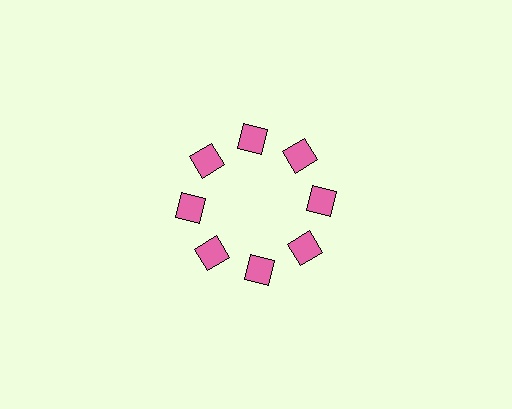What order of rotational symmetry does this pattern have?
This pattern has 8-fold rotational symmetry.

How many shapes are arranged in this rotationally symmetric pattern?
There are 8 shapes, arranged in 8 groups of 1.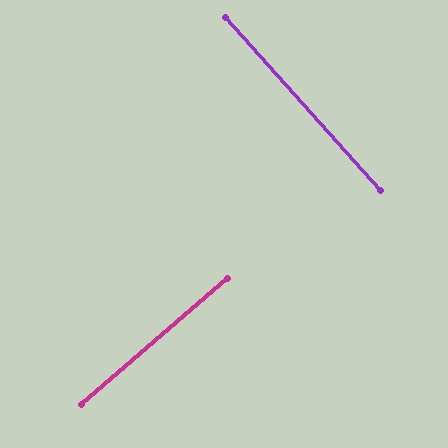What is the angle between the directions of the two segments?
Approximately 89 degrees.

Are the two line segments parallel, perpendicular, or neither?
Perpendicular — they meet at approximately 89°.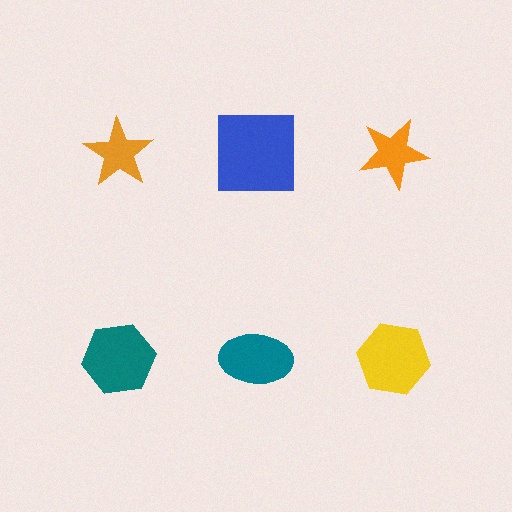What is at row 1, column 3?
An orange star.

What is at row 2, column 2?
A teal ellipse.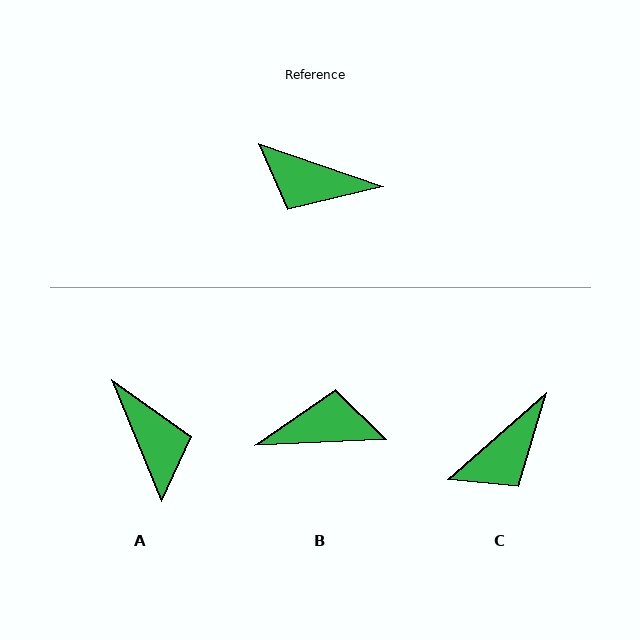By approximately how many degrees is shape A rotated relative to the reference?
Approximately 131 degrees counter-clockwise.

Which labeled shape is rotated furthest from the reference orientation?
B, about 158 degrees away.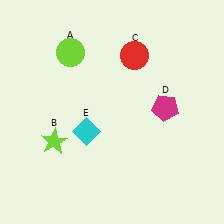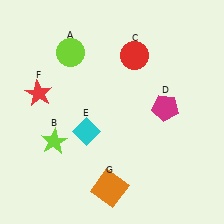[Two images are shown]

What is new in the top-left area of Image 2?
A red star (F) was added in the top-left area of Image 2.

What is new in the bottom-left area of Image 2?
An orange square (G) was added in the bottom-left area of Image 2.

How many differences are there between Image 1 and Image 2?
There are 2 differences between the two images.